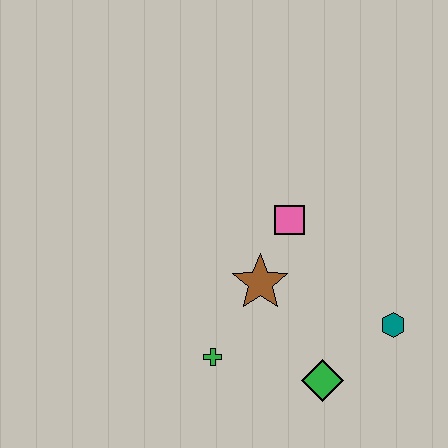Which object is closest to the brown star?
The pink square is closest to the brown star.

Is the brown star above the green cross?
Yes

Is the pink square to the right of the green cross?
Yes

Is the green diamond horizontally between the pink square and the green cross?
No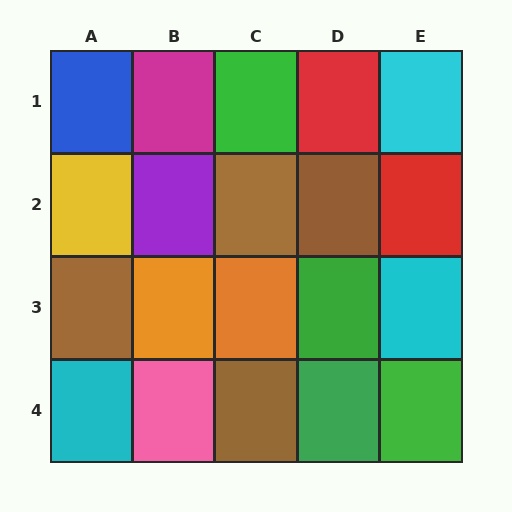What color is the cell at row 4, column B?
Pink.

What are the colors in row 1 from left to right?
Blue, magenta, green, red, cyan.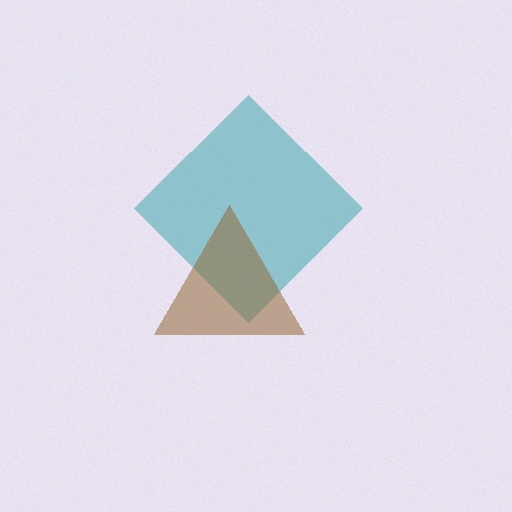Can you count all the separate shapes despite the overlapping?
Yes, there are 2 separate shapes.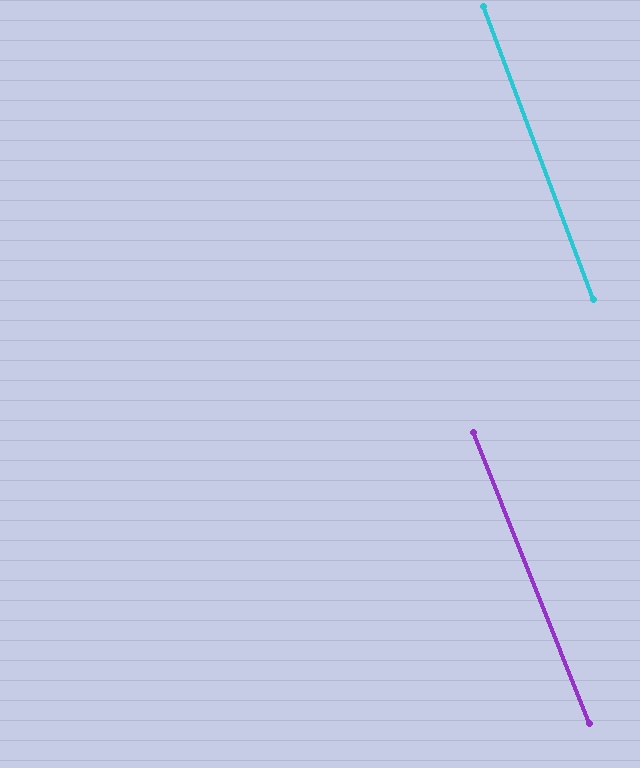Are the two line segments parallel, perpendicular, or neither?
Parallel — their directions differ by only 1.1°.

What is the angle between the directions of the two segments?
Approximately 1 degree.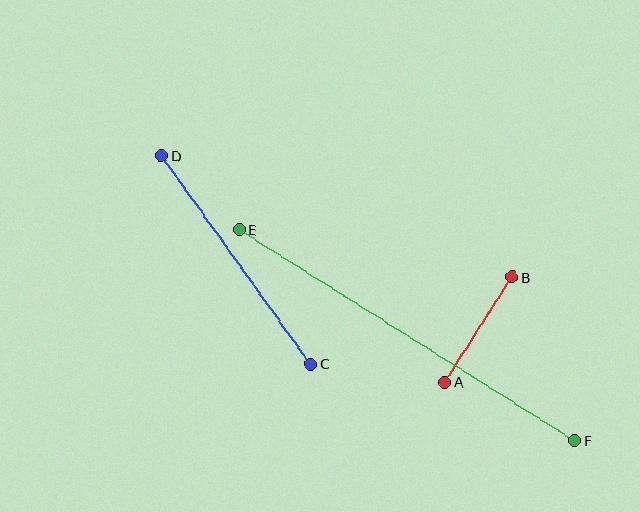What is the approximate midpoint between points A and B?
The midpoint is at approximately (479, 330) pixels.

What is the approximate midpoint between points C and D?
The midpoint is at approximately (236, 260) pixels.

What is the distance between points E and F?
The distance is approximately 397 pixels.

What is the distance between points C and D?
The distance is approximately 256 pixels.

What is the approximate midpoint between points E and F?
The midpoint is at approximately (407, 335) pixels.